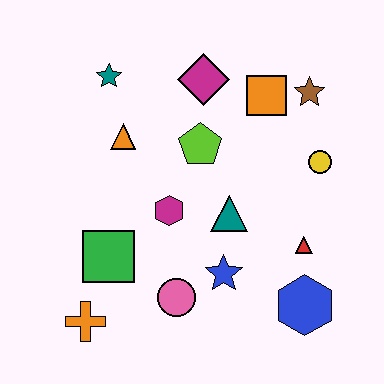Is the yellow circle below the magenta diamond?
Yes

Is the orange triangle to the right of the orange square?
No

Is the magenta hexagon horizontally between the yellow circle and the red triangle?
No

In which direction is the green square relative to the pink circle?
The green square is to the left of the pink circle.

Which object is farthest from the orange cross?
The brown star is farthest from the orange cross.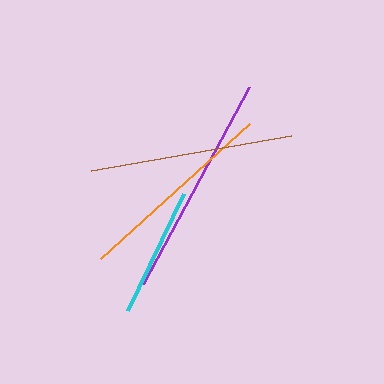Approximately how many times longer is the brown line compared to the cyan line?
The brown line is approximately 1.6 times the length of the cyan line.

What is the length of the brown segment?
The brown segment is approximately 203 pixels long.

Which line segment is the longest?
The purple line is the longest at approximately 223 pixels.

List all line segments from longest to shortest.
From longest to shortest: purple, brown, orange, cyan.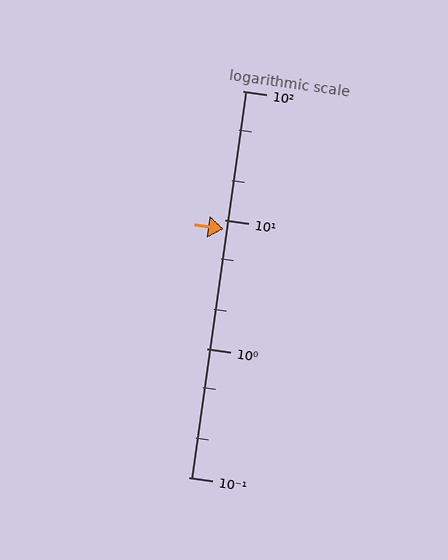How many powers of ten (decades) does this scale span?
The scale spans 3 decades, from 0.1 to 100.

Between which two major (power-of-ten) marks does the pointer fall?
The pointer is between 1 and 10.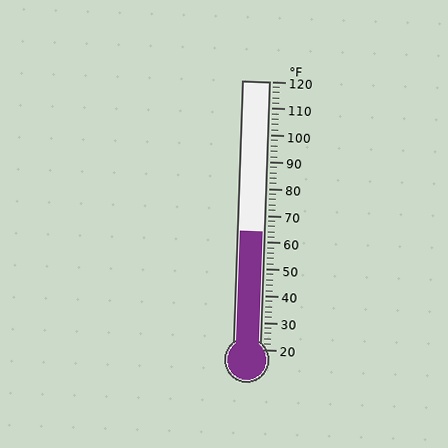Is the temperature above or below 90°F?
The temperature is below 90°F.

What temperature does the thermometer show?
The thermometer shows approximately 64°F.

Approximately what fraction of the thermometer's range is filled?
The thermometer is filled to approximately 45% of its range.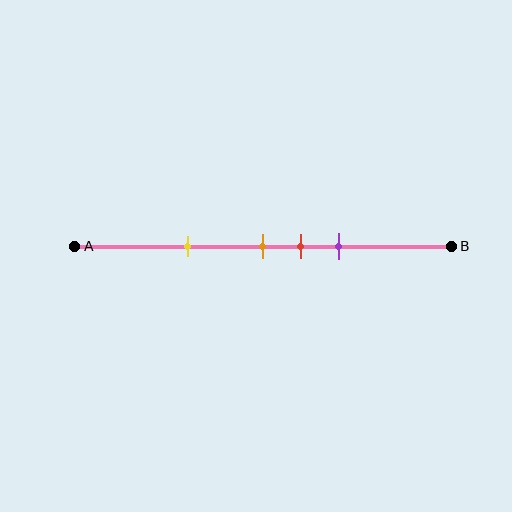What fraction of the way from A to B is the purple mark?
The purple mark is approximately 70% (0.7) of the way from A to B.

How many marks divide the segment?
There are 4 marks dividing the segment.